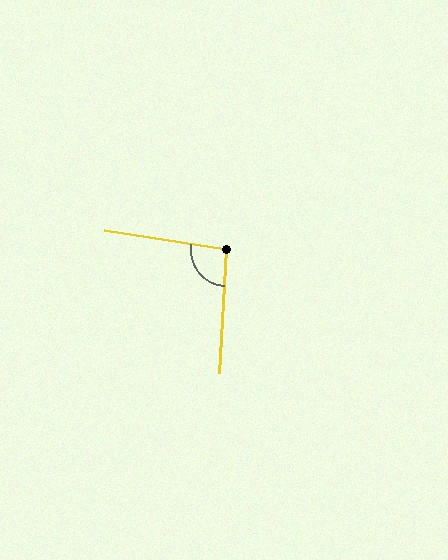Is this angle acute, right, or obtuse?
It is obtuse.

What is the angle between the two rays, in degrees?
Approximately 96 degrees.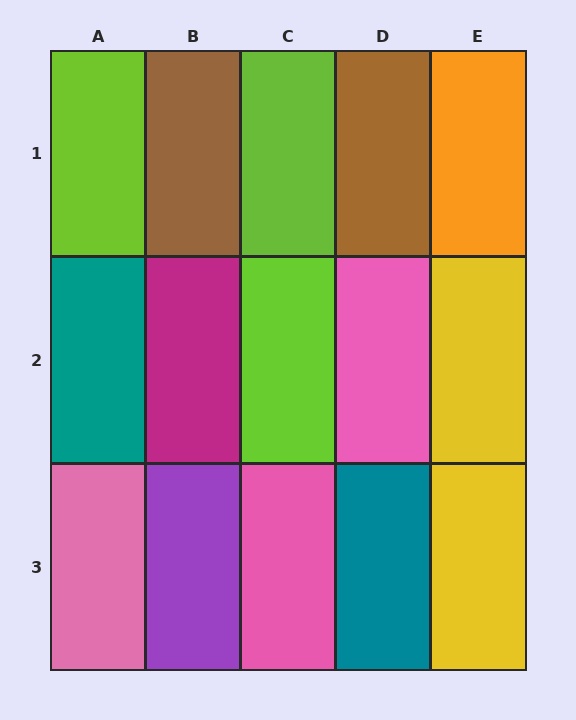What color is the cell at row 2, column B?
Magenta.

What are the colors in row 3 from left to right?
Pink, purple, pink, teal, yellow.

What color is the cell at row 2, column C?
Lime.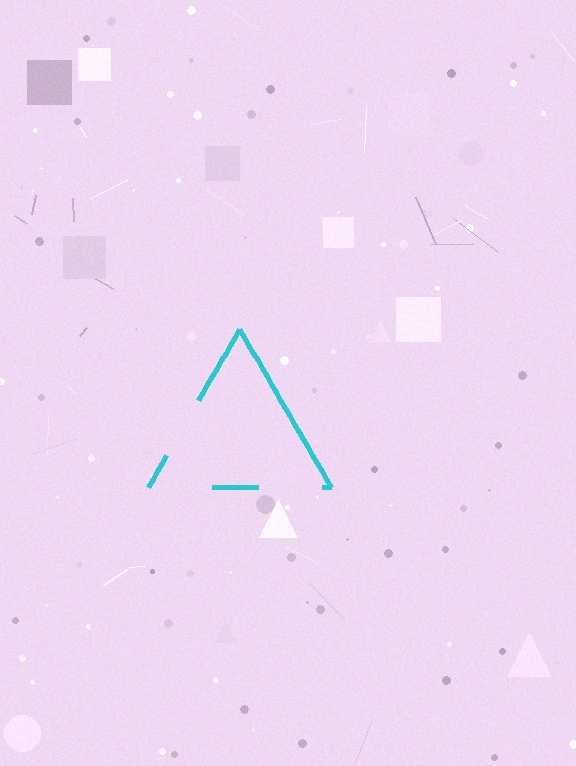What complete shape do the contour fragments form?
The contour fragments form a triangle.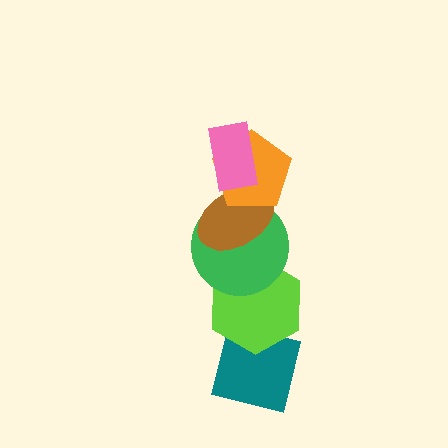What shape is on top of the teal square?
The lime hexagon is on top of the teal square.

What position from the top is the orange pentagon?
The orange pentagon is 2nd from the top.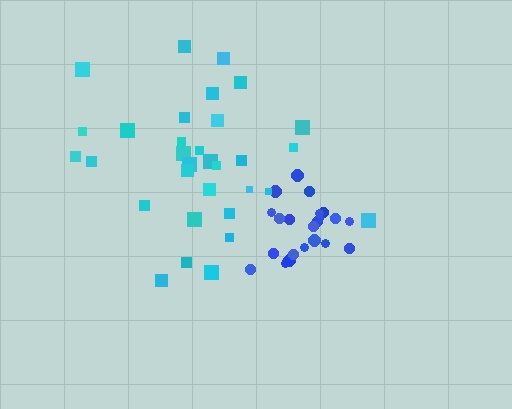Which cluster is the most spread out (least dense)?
Cyan.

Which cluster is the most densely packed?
Blue.